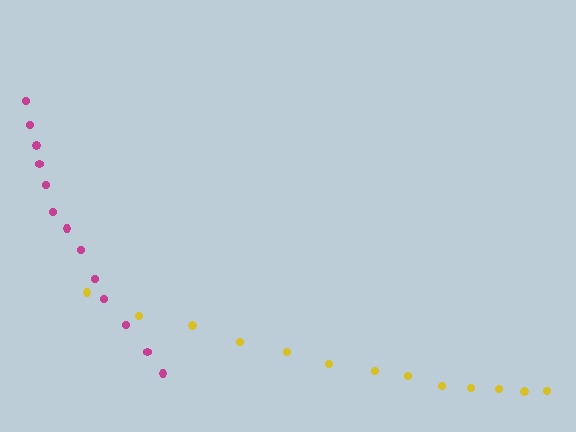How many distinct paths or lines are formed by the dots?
There are 2 distinct paths.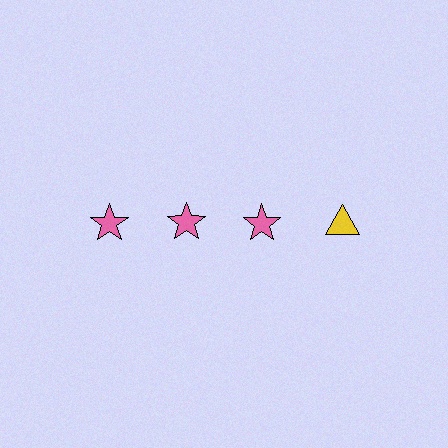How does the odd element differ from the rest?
It differs in both color (yellow instead of pink) and shape (triangle instead of star).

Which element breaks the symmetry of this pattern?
The yellow triangle in the top row, second from right column breaks the symmetry. All other shapes are pink stars.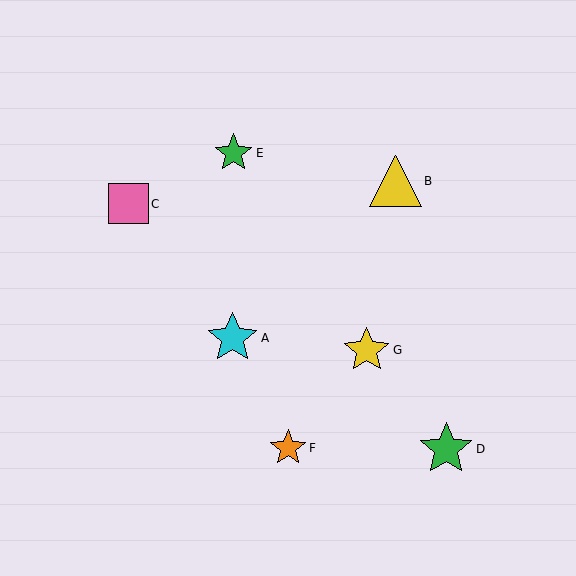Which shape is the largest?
The green star (labeled D) is the largest.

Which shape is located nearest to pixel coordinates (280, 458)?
The orange star (labeled F) at (288, 448) is nearest to that location.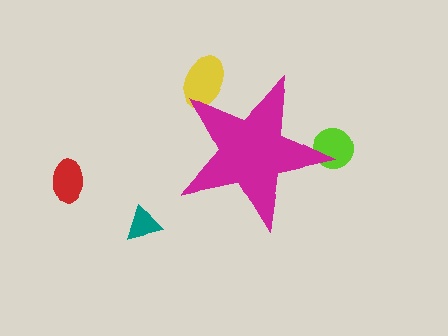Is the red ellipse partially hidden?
No, the red ellipse is fully visible.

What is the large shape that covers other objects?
A magenta star.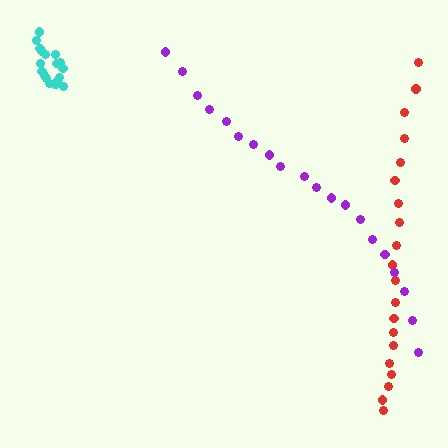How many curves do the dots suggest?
There are 3 distinct paths.